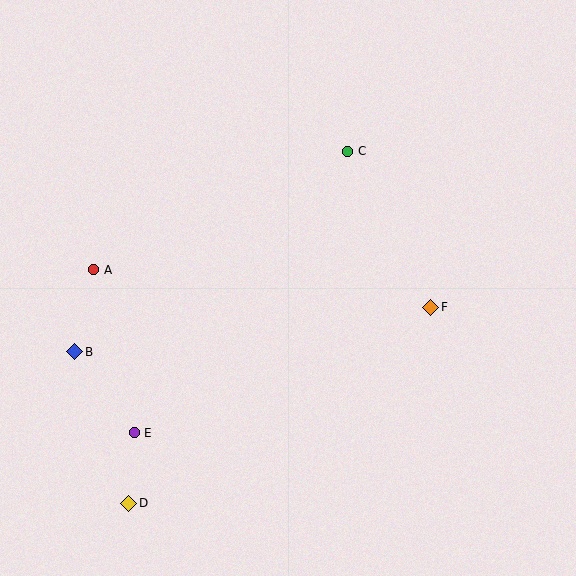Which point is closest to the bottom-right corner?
Point F is closest to the bottom-right corner.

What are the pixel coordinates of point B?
Point B is at (75, 352).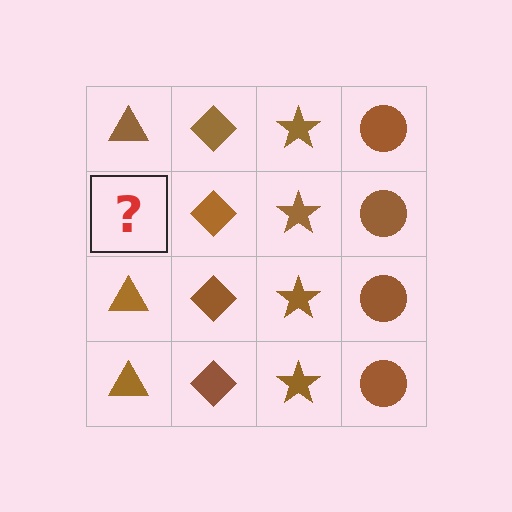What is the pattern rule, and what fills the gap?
The rule is that each column has a consistent shape. The gap should be filled with a brown triangle.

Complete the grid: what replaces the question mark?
The question mark should be replaced with a brown triangle.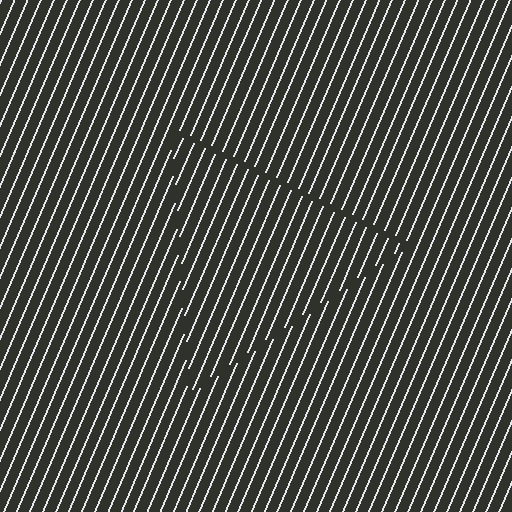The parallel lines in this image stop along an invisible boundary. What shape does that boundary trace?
An illusory triangle. The interior of the shape contains the same grating, shifted by half a period — the contour is defined by the phase discontinuity where line-ends from the inner and outer gratings abut.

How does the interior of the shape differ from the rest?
The interior of the shape contains the same grating, shifted by half a period — the contour is defined by the phase discontinuity where line-ends from the inner and outer gratings abut.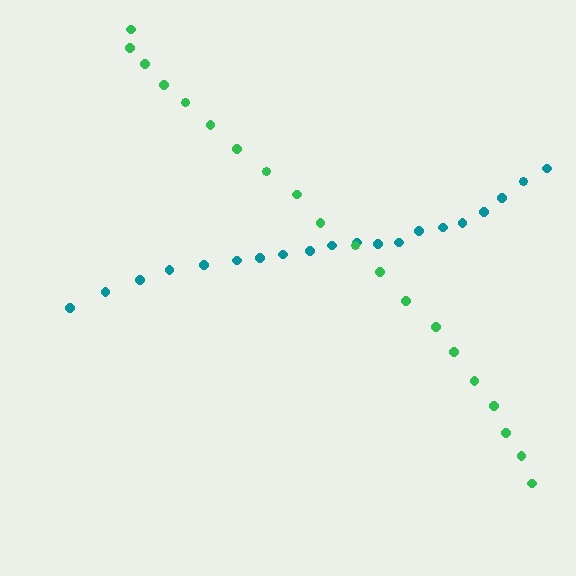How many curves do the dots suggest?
There are 2 distinct paths.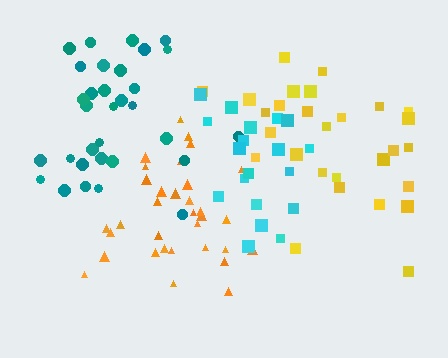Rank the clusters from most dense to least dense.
orange, teal, cyan, yellow.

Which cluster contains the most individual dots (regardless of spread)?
Orange (33).